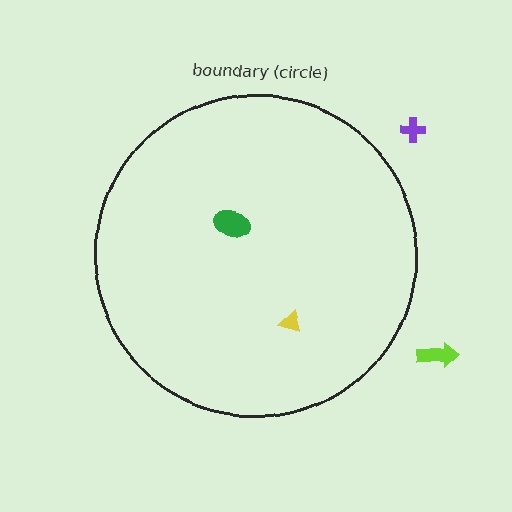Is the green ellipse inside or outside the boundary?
Inside.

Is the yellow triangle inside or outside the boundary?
Inside.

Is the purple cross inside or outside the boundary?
Outside.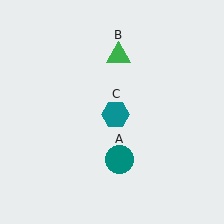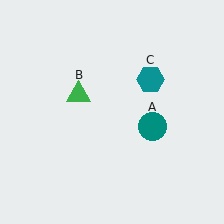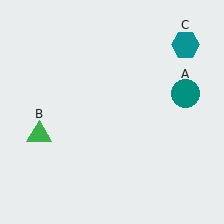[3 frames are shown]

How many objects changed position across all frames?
3 objects changed position: teal circle (object A), green triangle (object B), teal hexagon (object C).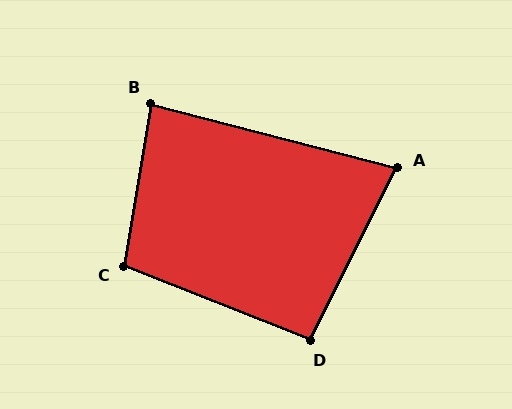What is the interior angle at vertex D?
Approximately 95 degrees (obtuse).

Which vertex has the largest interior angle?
C, at approximately 102 degrees.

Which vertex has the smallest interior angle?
A, at approximately 78 degrees.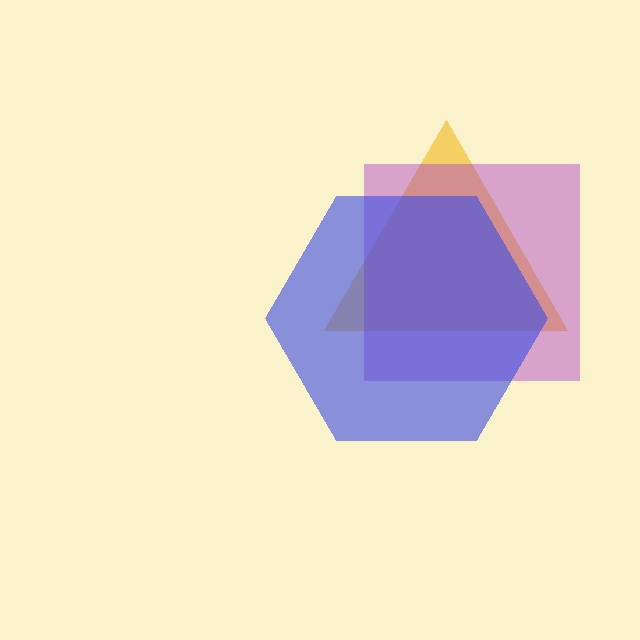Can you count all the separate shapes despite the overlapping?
Yes, there are 3 separate shapes.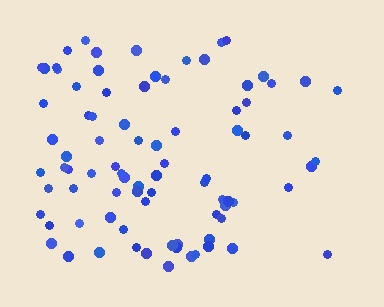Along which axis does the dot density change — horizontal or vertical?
Horizontal.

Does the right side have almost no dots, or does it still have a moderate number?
Still a moderate number, just noticeably fewer than the left.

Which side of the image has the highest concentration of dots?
The left.